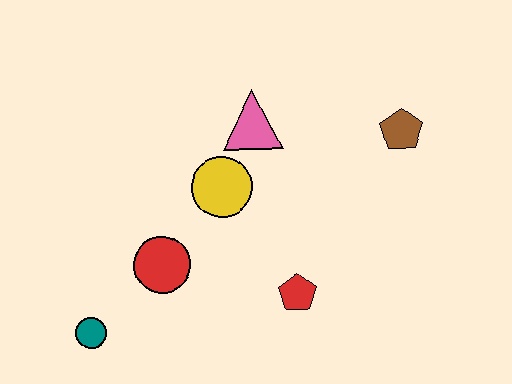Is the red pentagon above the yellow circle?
No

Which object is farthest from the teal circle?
The brown pentagon is farthest from the teal circle.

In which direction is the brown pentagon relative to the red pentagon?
The brown pentagon is above the red pentagon.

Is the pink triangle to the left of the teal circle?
No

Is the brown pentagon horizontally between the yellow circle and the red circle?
No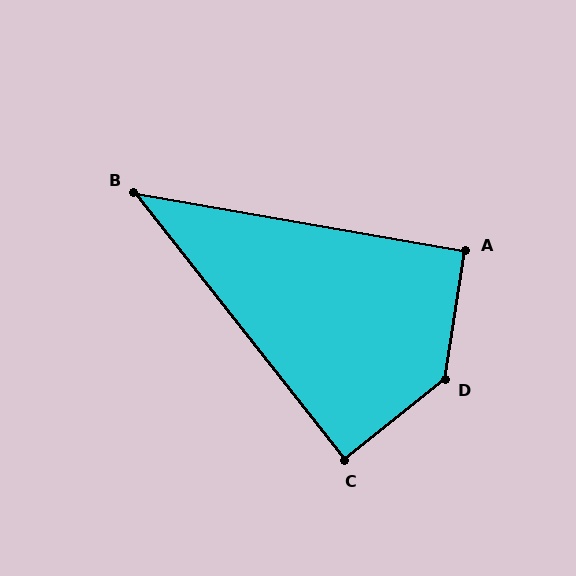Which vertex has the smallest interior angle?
B, at approximately 42 degrees.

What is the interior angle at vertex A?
Approximately 91 degrees (approximately right).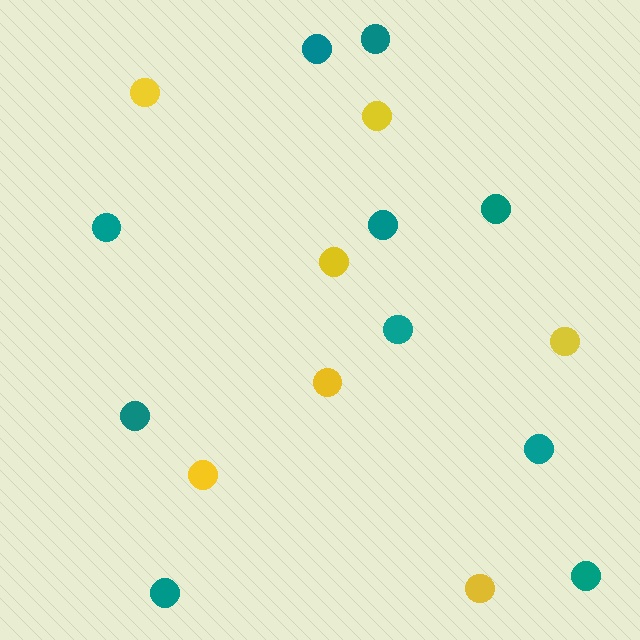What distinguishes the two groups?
There are 2 groups: one group of teal circles (10) and one group of yellow circles (7).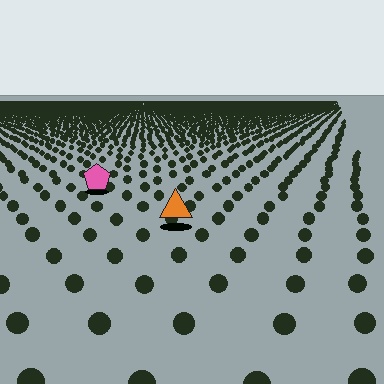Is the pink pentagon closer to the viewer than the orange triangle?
No. The orange triangle is closer — you can tell from the texture gradient: the ground texture is coarser near it.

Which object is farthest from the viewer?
The pink pentagon is farthest from the viewer. It appears smaller and the ground texture around it is denser.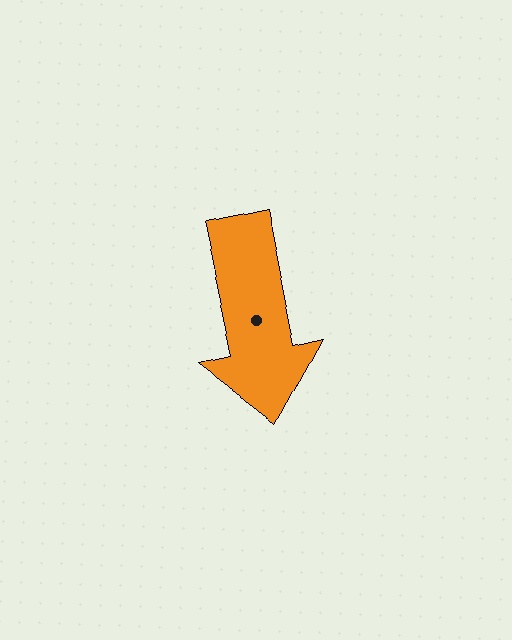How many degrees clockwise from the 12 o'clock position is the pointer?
Approximately 168 degrees.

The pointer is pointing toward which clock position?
Roughly 6 o'clock.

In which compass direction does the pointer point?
South.